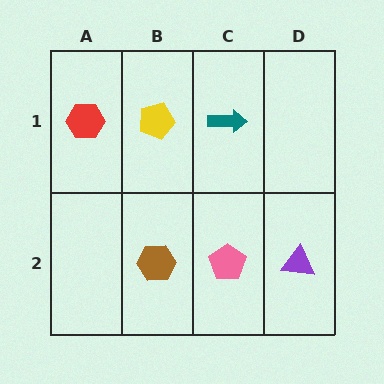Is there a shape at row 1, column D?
No, that cell is empty.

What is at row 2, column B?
A brown hexagon.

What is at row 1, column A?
A red hexagon.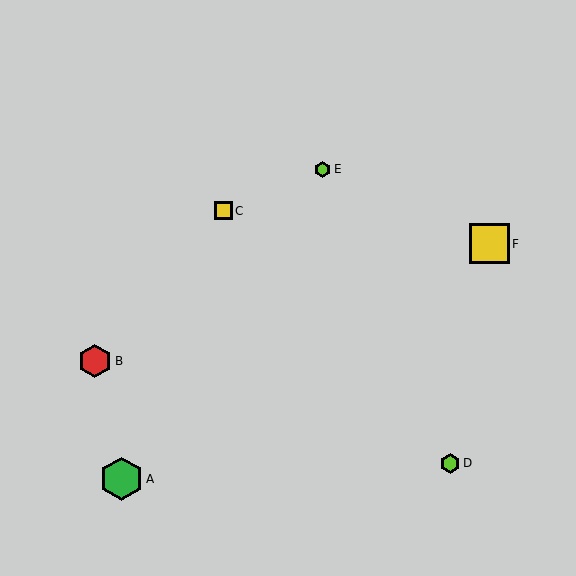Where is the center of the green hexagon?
The center of the green hexagon is at (121, 479).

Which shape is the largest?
The green hexagon (labeled A) is the largest.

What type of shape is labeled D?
Shape D is a lime hexagon.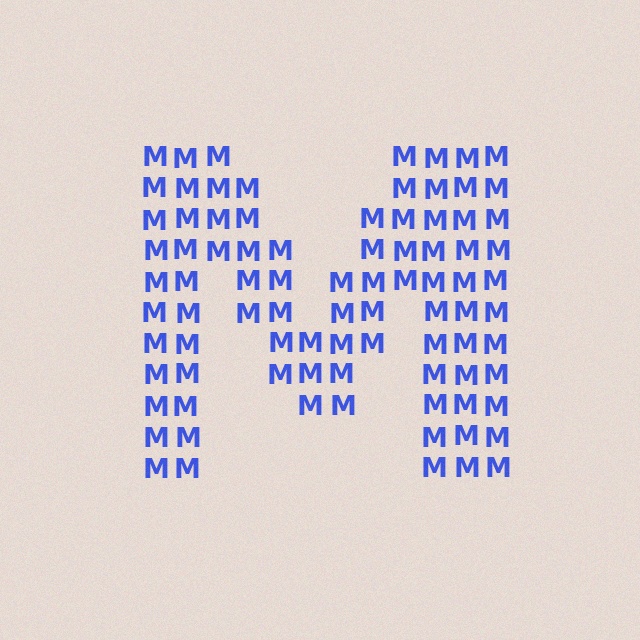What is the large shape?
The large shape is the letter M.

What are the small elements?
The small elements are letter M's.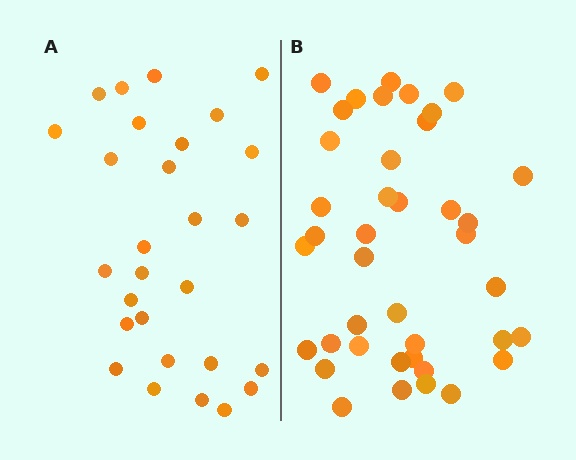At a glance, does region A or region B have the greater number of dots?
Region B (the right region) has more dots.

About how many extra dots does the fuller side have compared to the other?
Region B has roughly 12 or so more dots than region A.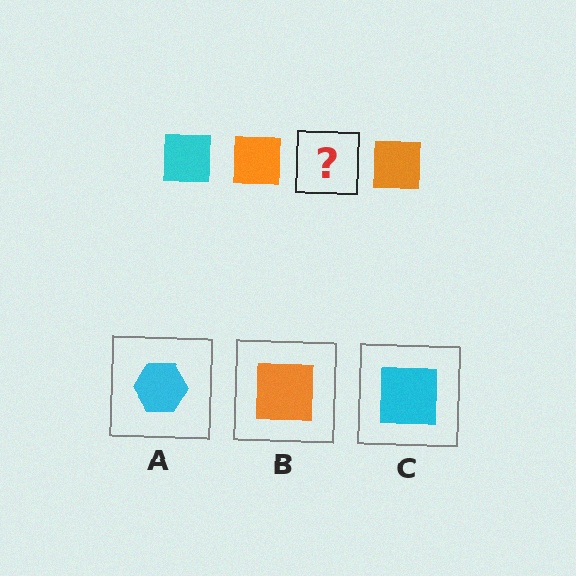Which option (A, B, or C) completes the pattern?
C.